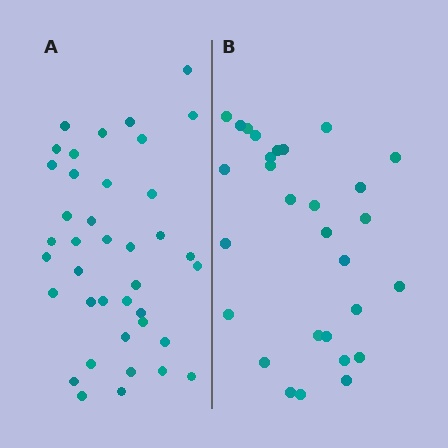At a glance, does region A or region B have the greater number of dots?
Region A (the left region) has more dots.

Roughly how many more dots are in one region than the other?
Region A has roughly 10 or so more dots than region B.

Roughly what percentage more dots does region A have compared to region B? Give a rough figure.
About 35% more.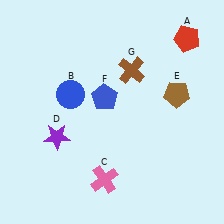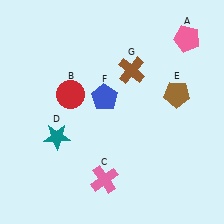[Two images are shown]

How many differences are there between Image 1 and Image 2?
There are 3 differences between the two images.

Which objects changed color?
A changed from red to pink. B changed from blue to red. D changed from purple to teal.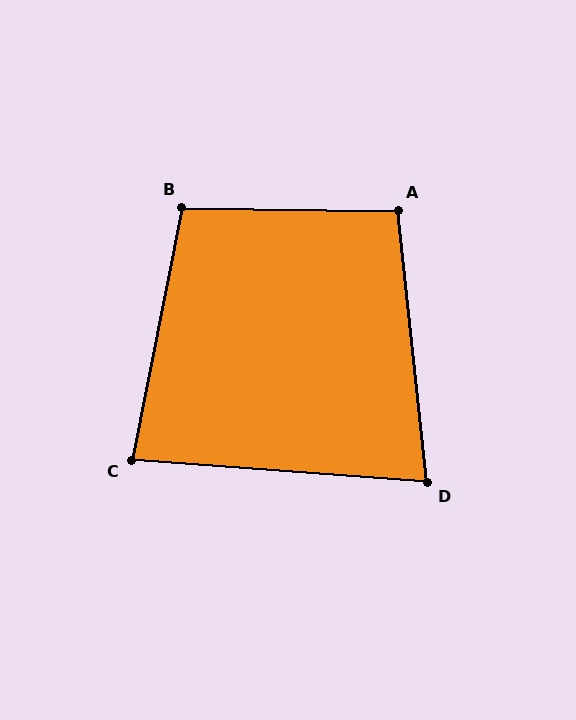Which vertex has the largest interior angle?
B, at approximately 100 degrees.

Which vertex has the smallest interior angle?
D, at approximately 80 degrees.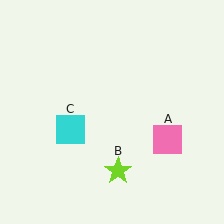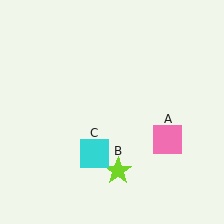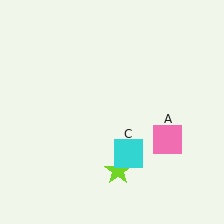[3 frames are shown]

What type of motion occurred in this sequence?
The cyan square (object C) rotated counterclockwise around the center of the scene.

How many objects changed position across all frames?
1 object changed position: cyan square (object C).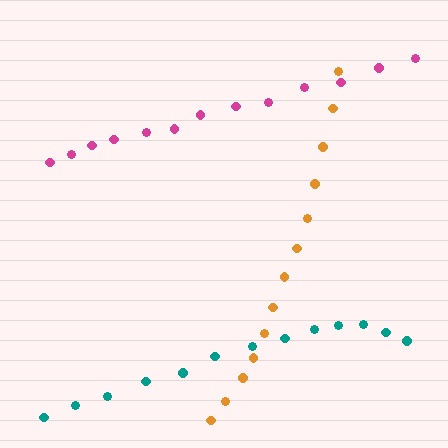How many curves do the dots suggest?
There are 3 distinct paths.